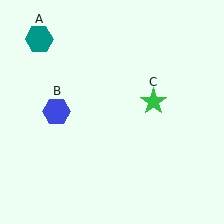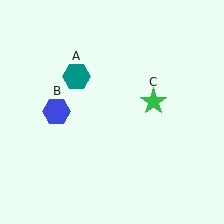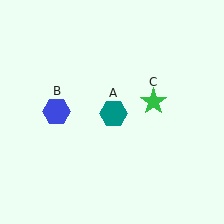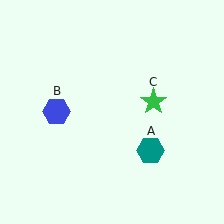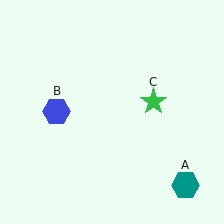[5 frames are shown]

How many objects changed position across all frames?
1 object changed position: teal hexagon (object A).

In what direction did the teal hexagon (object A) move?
The teal hexagon (object A) moved down and to the right.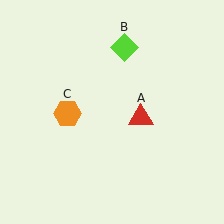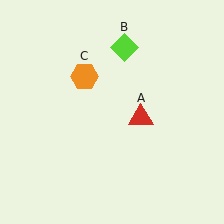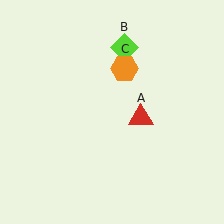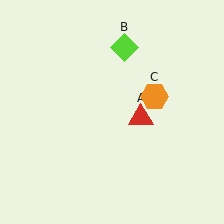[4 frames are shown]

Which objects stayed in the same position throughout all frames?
Red triangle (object A) and lime diamond (object B) remained stationary.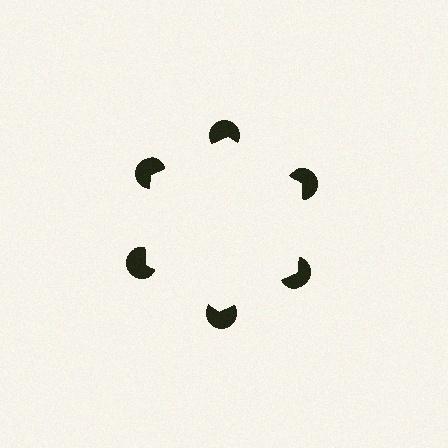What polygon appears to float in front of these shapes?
An illusory hexagon — its edges are inferred from the aligned wedge cuts in the pac-man discs, not physically drawn.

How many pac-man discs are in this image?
There are 6 — one at each vertex of the illusory hexagon.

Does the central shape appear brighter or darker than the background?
It typically appears slightly brighter than the background, even though no actual brightness change is drawn.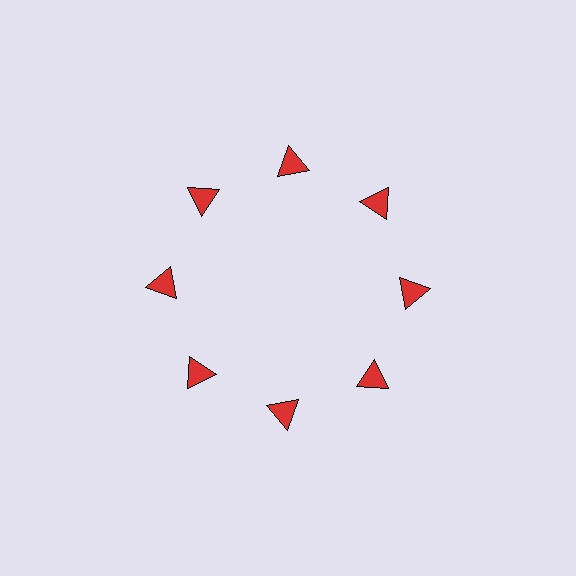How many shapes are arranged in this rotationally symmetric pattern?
There are 8 shapes, arranged in 8 groups of 1.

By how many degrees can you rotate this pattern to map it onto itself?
The pattern maps onto itself every 45 degrees of rotation.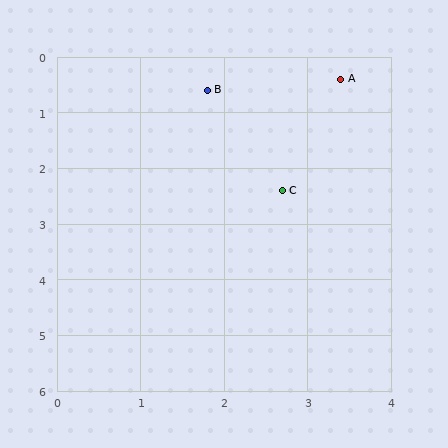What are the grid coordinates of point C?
Point C is at approximately (2.7, 2.4).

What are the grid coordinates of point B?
Point B is at approximately (1.8, 0.6).